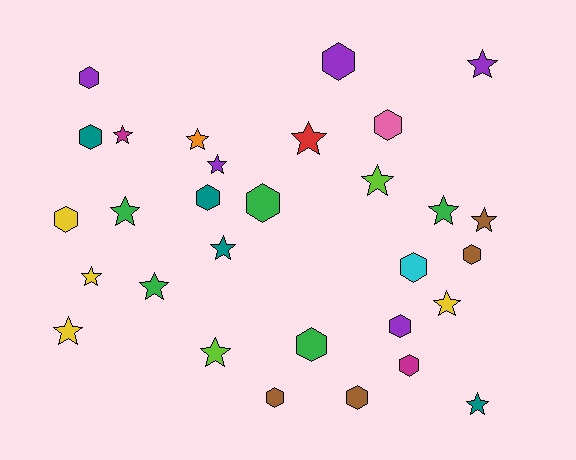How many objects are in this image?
There are 30 objects.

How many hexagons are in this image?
There are 14 hexagons.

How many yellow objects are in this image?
There are 4 yellow objects.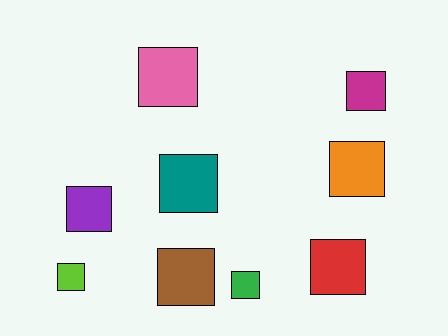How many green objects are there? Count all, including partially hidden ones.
There is 1 green object.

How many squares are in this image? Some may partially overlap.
There are 9 squares.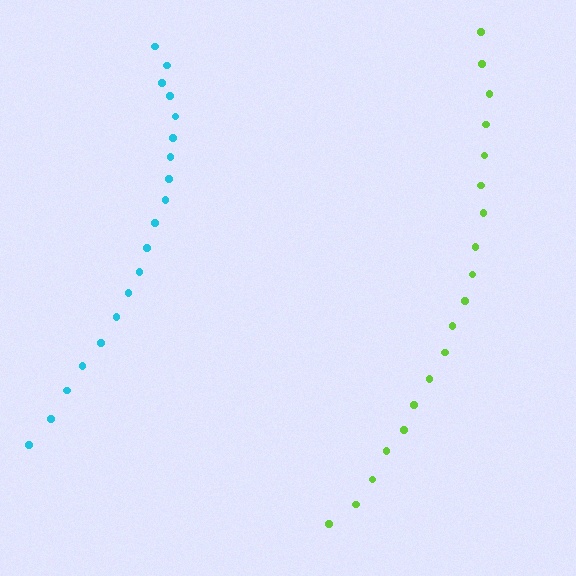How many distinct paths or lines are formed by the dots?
There are 2 distinct paths.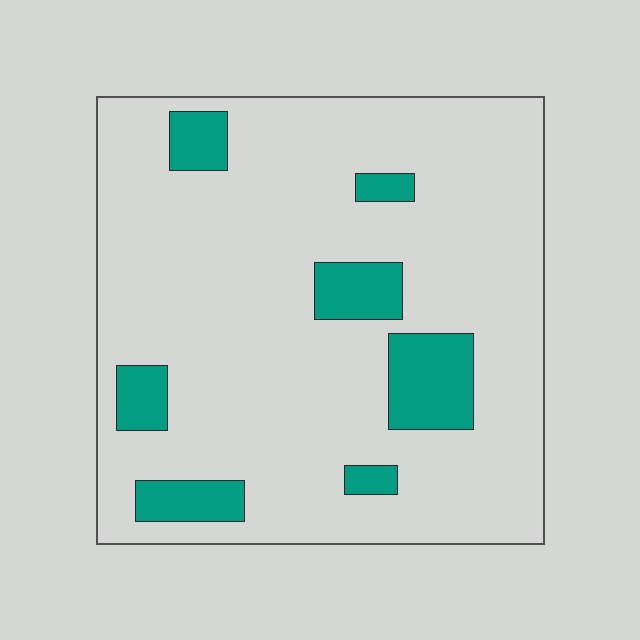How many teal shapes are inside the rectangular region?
7.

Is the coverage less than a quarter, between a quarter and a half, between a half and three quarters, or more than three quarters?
Less than a quarter.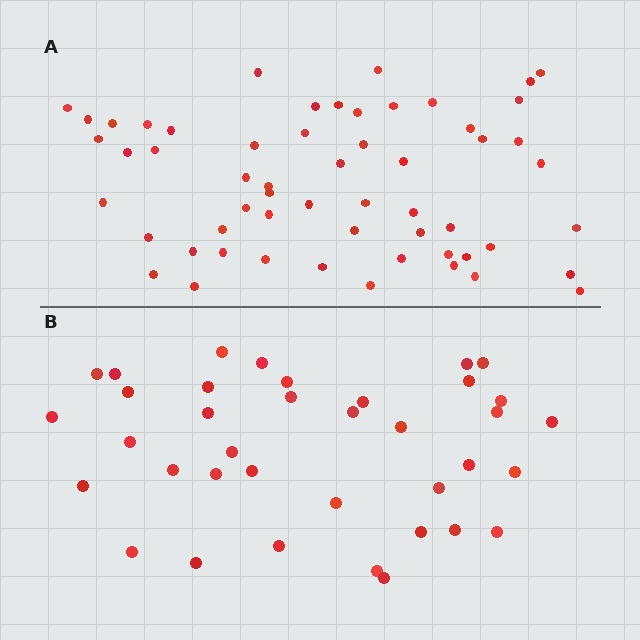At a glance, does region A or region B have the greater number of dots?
Region A (the top region) has more dots.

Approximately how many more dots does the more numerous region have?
Region A has approximately 20 more dots than region B.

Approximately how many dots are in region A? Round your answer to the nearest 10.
About 60 dots. (The exact count is 57, which rounds to 60.)